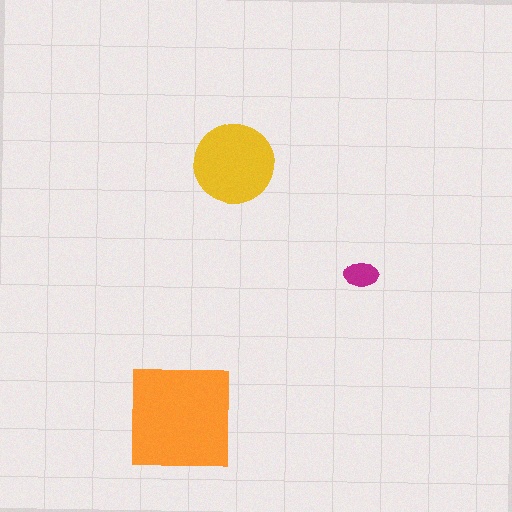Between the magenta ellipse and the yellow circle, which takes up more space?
The yellow circle.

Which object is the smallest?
The magenta ellipse.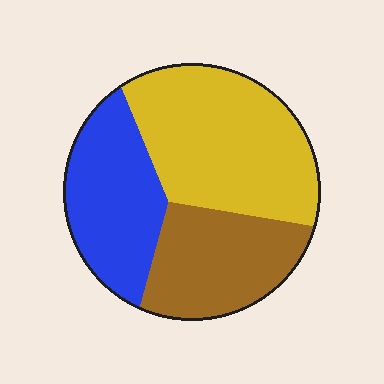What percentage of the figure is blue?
Blue covers around 30% of the figure.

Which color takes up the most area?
Yellow, at roughly 45%.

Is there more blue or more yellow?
Yellow.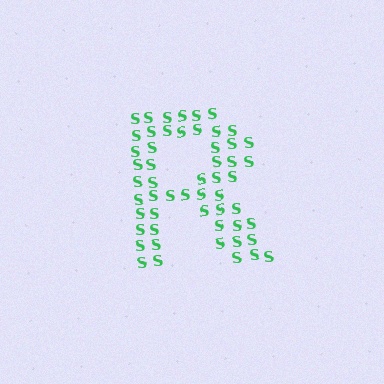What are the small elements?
The small elements are letter S's.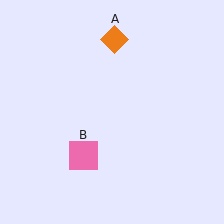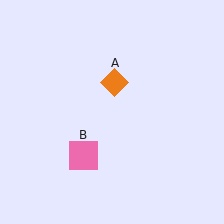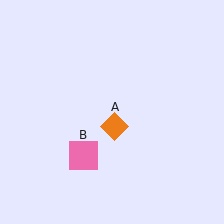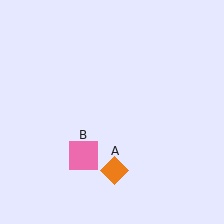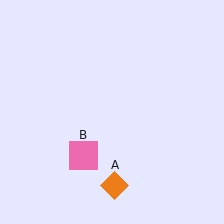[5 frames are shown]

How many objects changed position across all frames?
1 object changed position: orange diamond (object A).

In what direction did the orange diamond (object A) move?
The orange diamond (object A) moved down.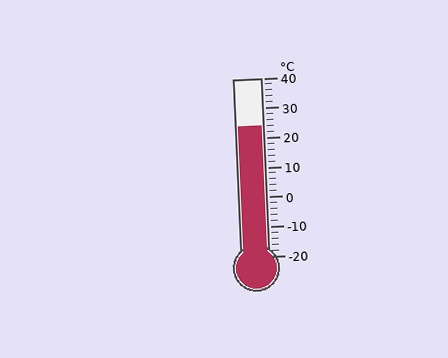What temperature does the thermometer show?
The thermometer shows approximately 24°C.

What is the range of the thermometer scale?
The thermometer scale ranges from -20°C to 40°C.